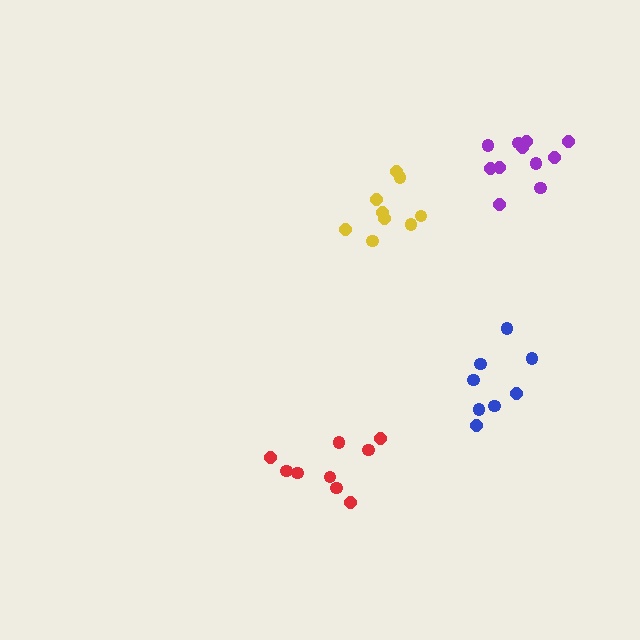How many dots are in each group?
Group 1: 8 dots, Group 2: 9 dots, Group 3: 11 dots, Group 4: 9 dots (37 total).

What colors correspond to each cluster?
The clusters are colored: blue, red, purple, yellow.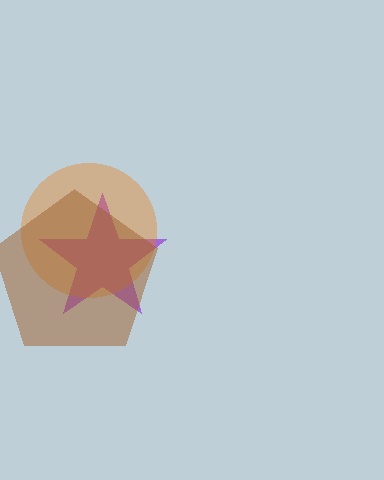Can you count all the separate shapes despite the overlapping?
Yes, there are 3 separate shapes.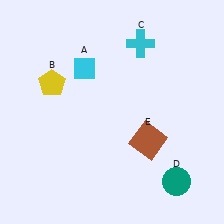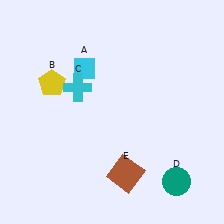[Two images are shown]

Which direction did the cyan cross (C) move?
The cyan cross (C) moved left.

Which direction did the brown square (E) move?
The brown square (E) moved down.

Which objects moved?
The objects that moved are: the cyan cross (C), the brown square (E).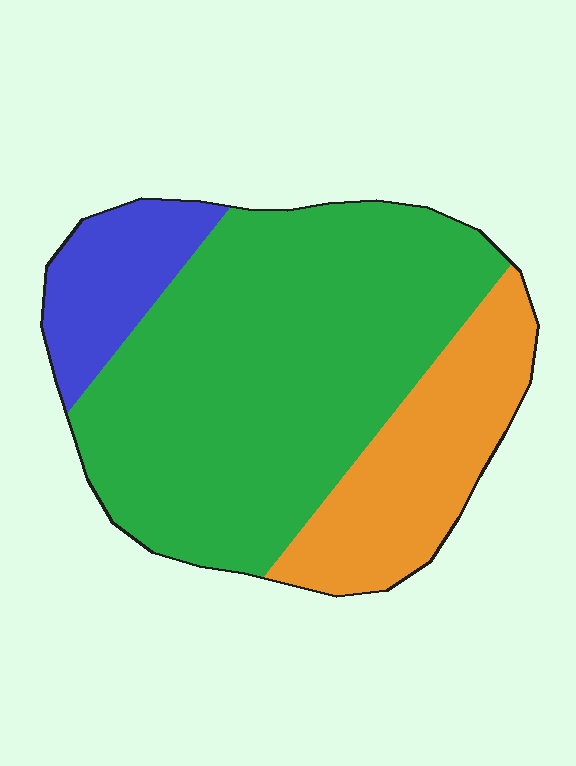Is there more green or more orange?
Green.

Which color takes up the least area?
Blue, at roughly 15%.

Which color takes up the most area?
Green, at roughly 65%.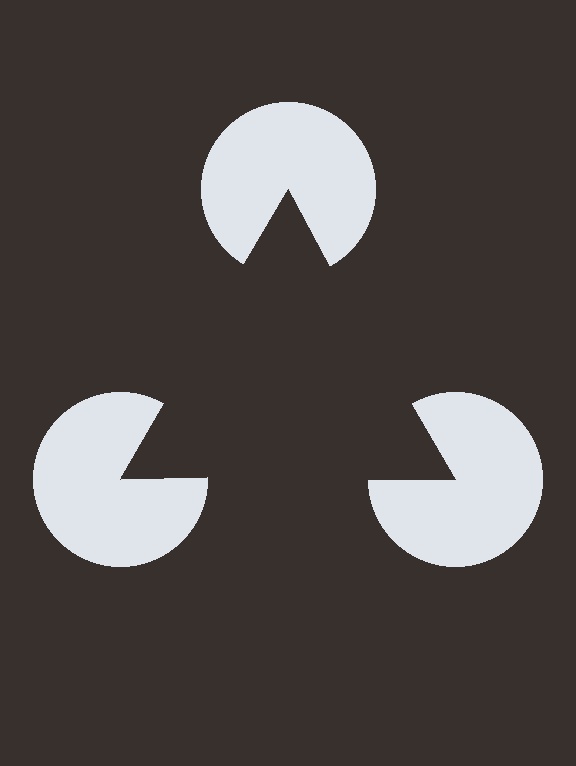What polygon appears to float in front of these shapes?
An illusory triangle — its edges are inferred from the aligned wedge cuts in the pac-man discs, not physically drawn.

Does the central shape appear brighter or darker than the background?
It typically appears slightly darker than the background, even though no actual brightness change is drawn.